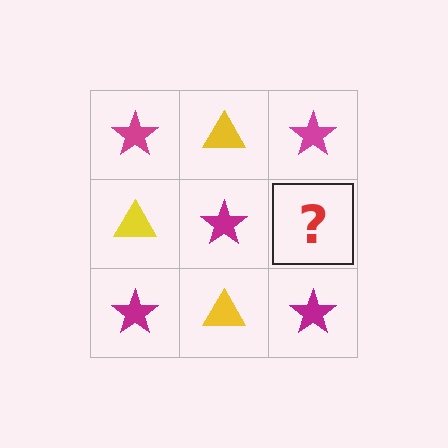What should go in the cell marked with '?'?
The missing cell should contain a yellow triangle.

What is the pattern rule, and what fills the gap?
The rule is that it alternates magenta star and yellow triangle in a checkerboard pattern. The gap should be filled with a yellow triangle.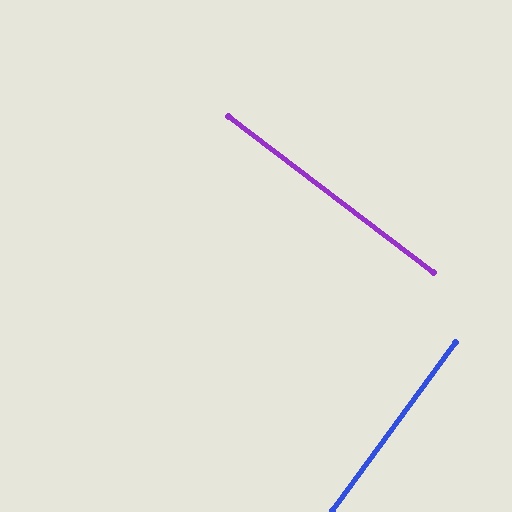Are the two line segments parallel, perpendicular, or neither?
Perpendicular — they meet at approximately 89°.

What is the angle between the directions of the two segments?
Approximately 89 degrees.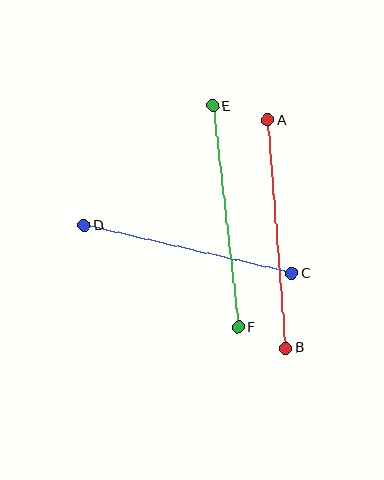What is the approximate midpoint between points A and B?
The midpoint is at approximately (277, 234) pixels.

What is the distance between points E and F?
The distance is approximately 223 pixels.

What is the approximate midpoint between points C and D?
The midpoint is at approximately (188, 249) pixels.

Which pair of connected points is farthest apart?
Points A and B are farthest apart.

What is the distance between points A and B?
The distance is approximately 228 pixels.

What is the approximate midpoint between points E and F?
The midpoint is at approximately (225, 216) pixels.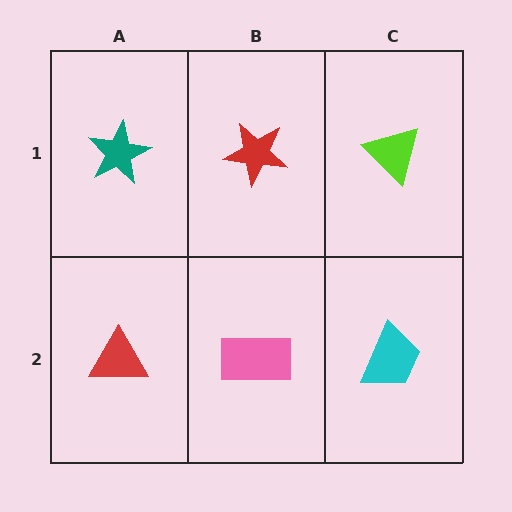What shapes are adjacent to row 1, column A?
A red triangle (row 2, column A), a red star (row 1, column B).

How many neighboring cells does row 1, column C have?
2.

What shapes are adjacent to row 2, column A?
A teal star (row 1, column A), a pink rectangle (row 2, column B).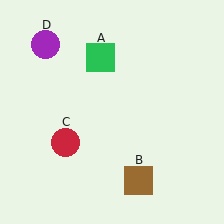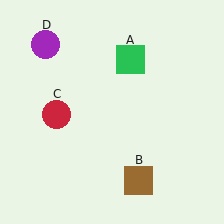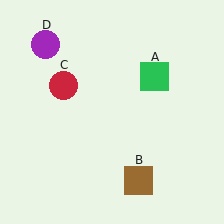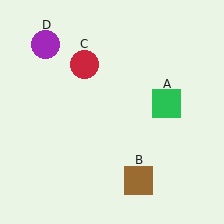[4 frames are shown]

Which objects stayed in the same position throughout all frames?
Brown square (object B) and purple circle (object D) remained stationary.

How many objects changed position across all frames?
2 objects changed position: green square (object A), red circle (object C).